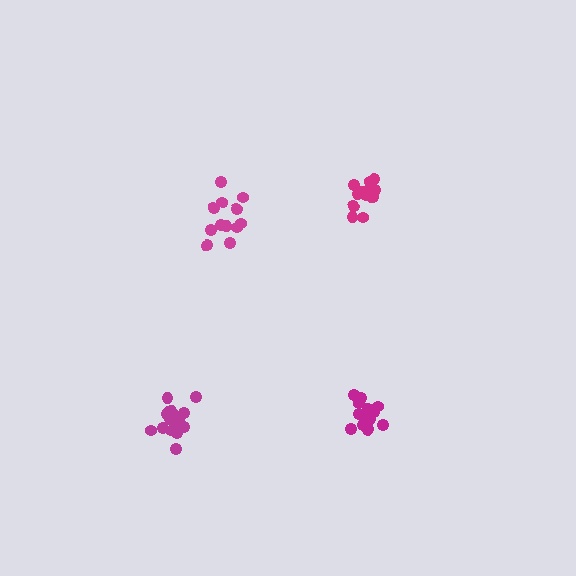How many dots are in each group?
Group 1: 12 dots, Group 2: 12 dots, Group 3: 13 dots, Group 4: 17 dots (54 total).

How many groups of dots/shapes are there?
There are 4 groups.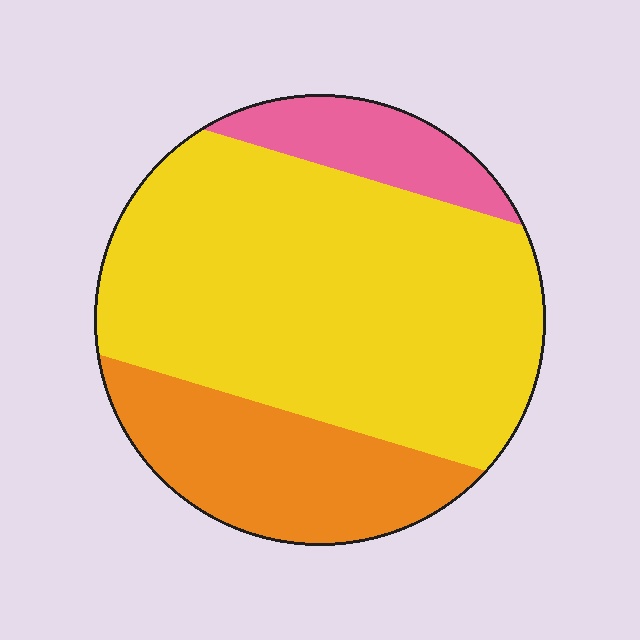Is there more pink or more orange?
Orange.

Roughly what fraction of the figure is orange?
Orange takes up between a sixth and a third of the figure.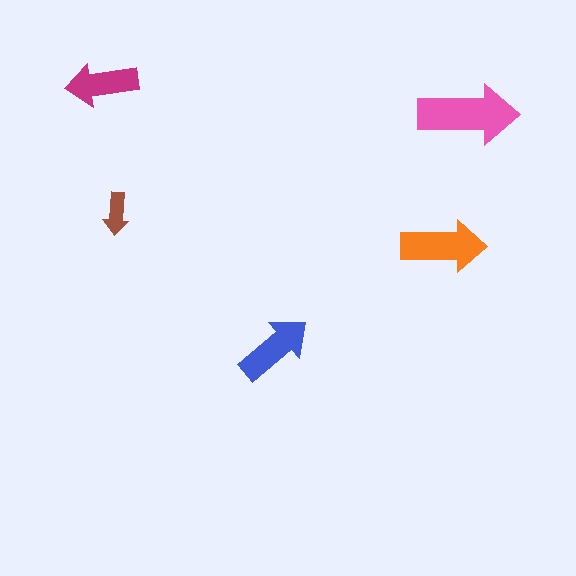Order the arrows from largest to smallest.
the pink one, the orange one, the blue one, the magenta one, the brown one.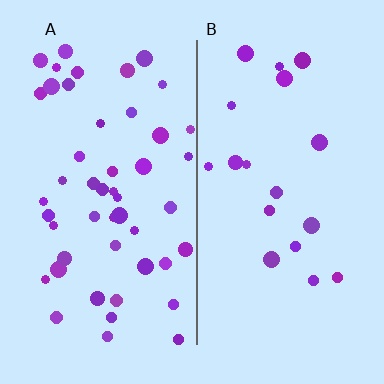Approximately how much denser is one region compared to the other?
Approximately 2.6× — region A over region B.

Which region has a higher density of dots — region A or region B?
A (the left).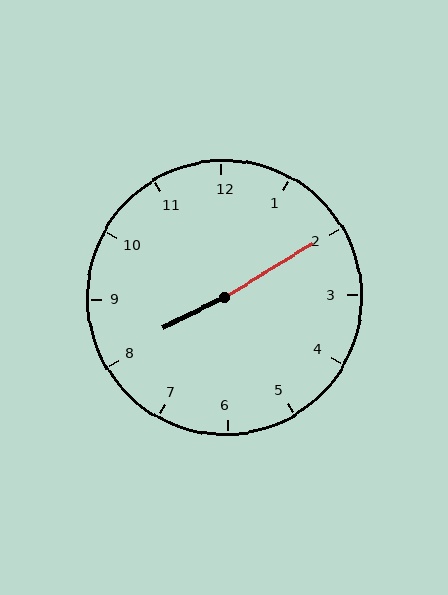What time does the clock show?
8:10.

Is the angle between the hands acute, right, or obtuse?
It is obtuse.